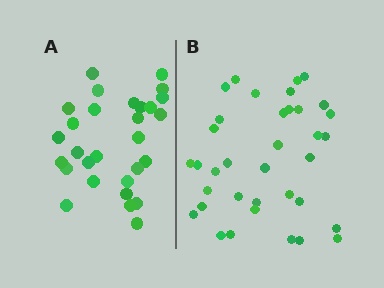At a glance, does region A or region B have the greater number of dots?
Region B (the right region) has more dots.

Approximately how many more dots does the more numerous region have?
Region B has roughly 8 or so more dots than region A.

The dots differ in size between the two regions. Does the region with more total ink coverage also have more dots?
No. Region A has more total ink coverage because its dots are larger, but region B actually contains more individual dots. Total area can be misleading — the number of items is what matters here.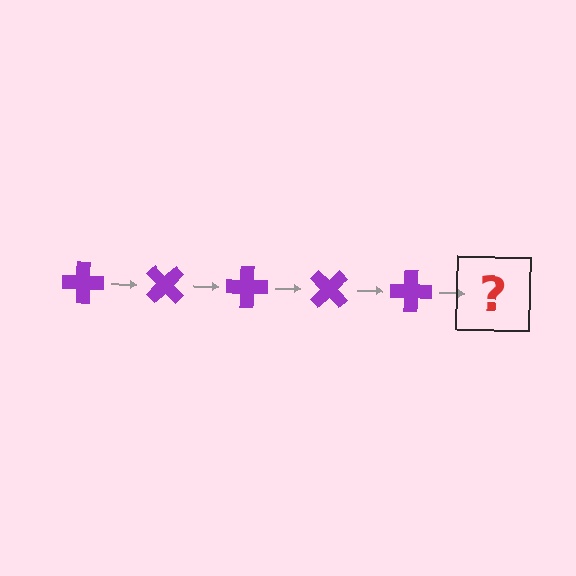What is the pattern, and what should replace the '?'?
The pattern is that the cross rotates 45 degrees each step. The '?' should be a purple cross rotated 225 degrees.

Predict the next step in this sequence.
The next step is a purple cross rotated 225 degrees.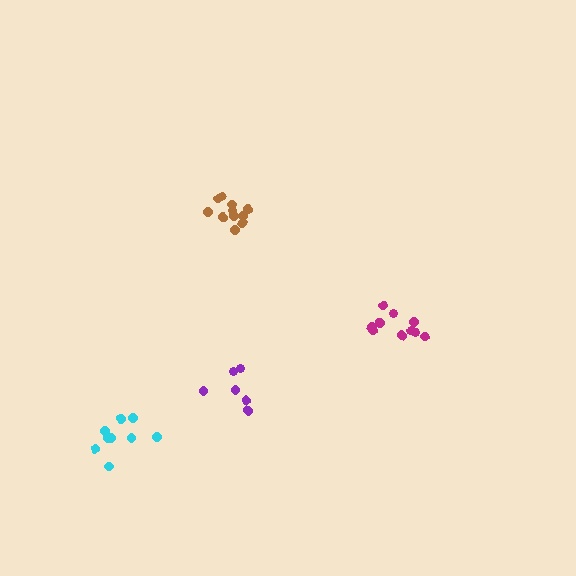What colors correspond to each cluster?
The clusters are colored: magenta, cyan, brown, purple.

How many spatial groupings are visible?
There are 4 spatial groupings.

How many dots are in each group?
Group 1: 10 dots, Group 2: 9 dots, Group 3: 11 dots, Group 4: 6 dots (36 total).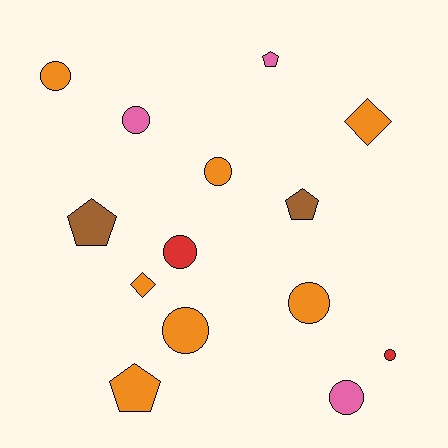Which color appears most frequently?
Orange, with 7 objects.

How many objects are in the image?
There are 14 objects.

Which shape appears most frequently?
Circle, with 8 objects.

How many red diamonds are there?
There are no red diamonds.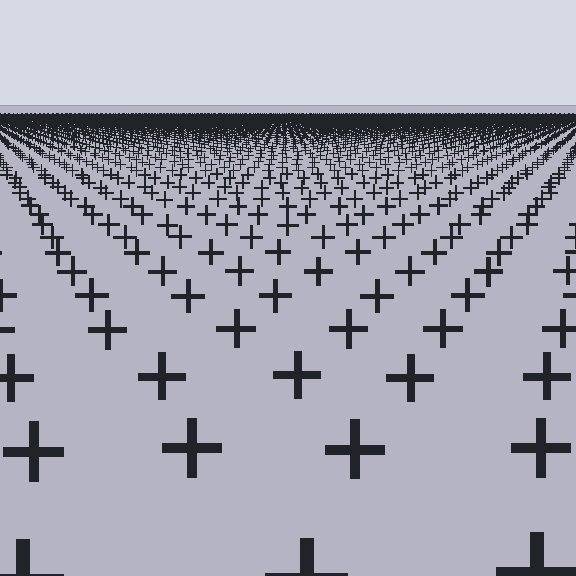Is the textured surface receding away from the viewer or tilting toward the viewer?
The surface is receding away from the viewer. Texture elements get smaller and denser toward the top.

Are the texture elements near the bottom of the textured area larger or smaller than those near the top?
Larger. Near the bottom, elements are closer to the viewer and appear at a bigger on-screen size.